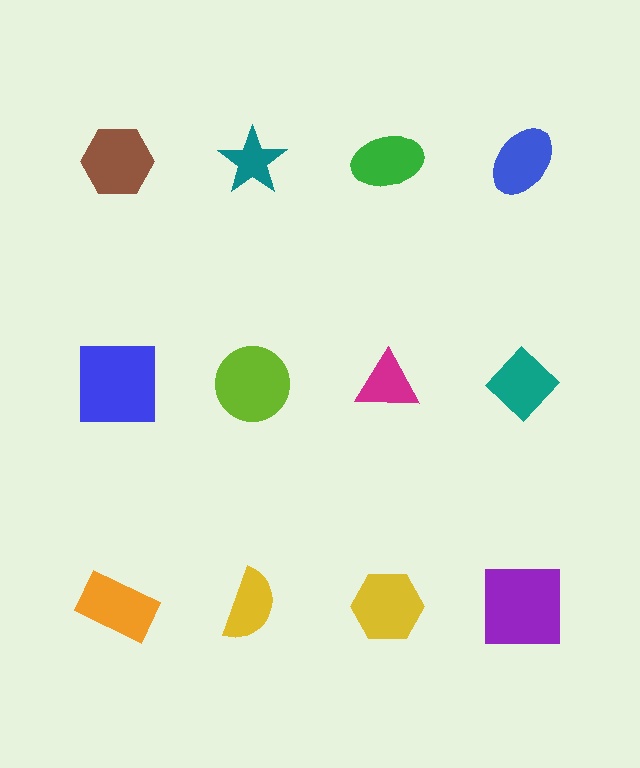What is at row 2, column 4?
A teal diamond.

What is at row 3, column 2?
A yellow semicircle.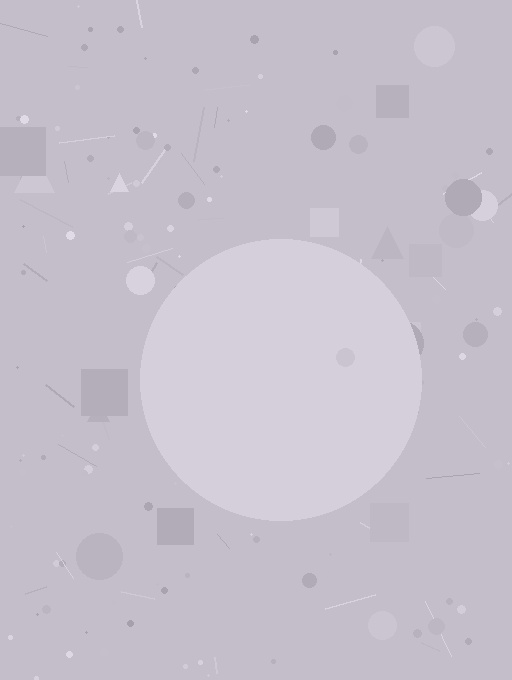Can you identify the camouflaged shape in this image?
The camouflaged shape is a circle.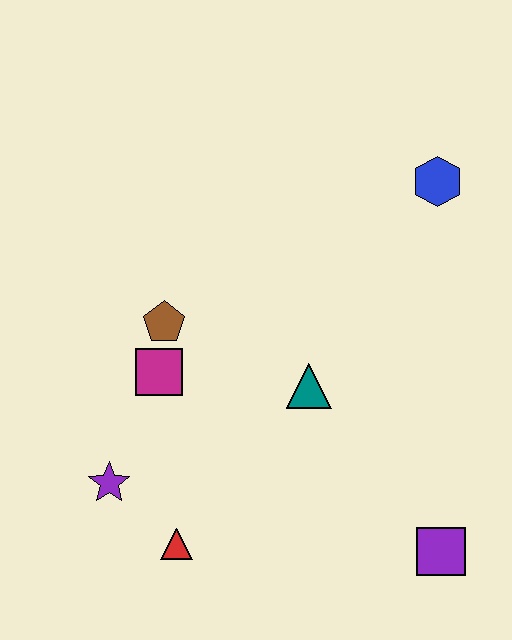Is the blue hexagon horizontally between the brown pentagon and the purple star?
No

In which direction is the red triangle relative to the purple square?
The red triangle is to the left of the purple square.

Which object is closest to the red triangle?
The purple star is closest to the red triangle.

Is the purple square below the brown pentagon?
Yes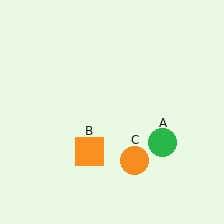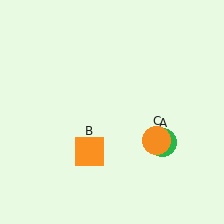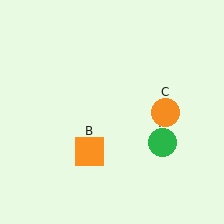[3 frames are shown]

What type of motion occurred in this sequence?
The orange circle (object C) rotated counterclockwise around the center of the scene.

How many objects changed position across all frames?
1 object changed position: orange circle (object C).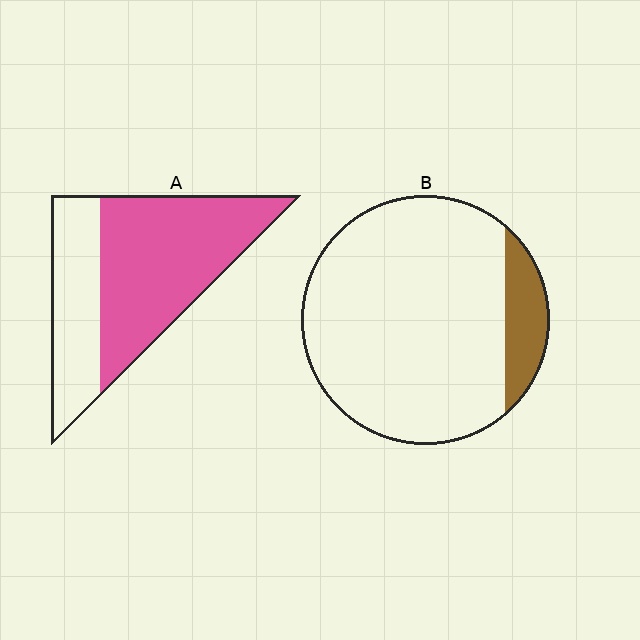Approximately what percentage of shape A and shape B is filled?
A is approximately 65% and B is approximately 10%.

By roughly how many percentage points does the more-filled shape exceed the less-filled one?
By roughly 50 percentage points (A over B).